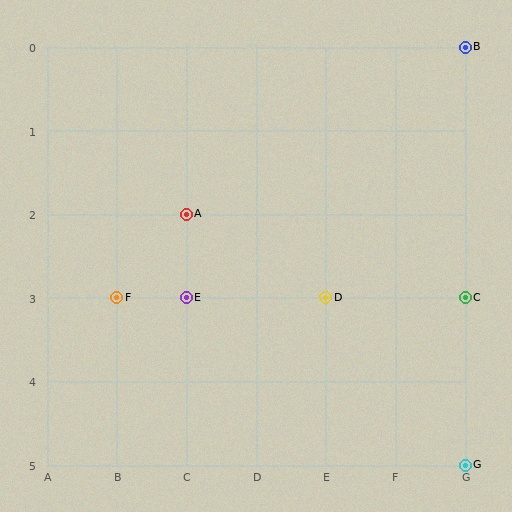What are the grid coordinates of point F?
Point F is at grid coordinates (B, 3).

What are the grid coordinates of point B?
Point B is at grid coordinates (G, 0).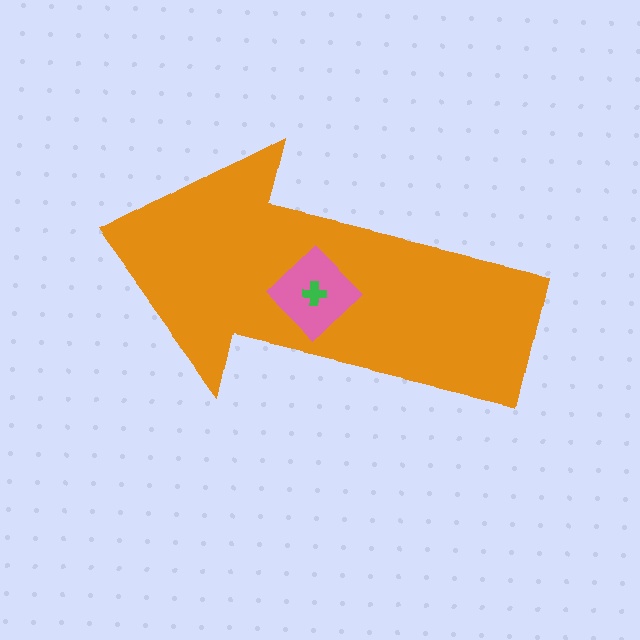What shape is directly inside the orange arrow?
The pink diamond.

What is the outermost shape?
The orange arrow.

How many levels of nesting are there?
3.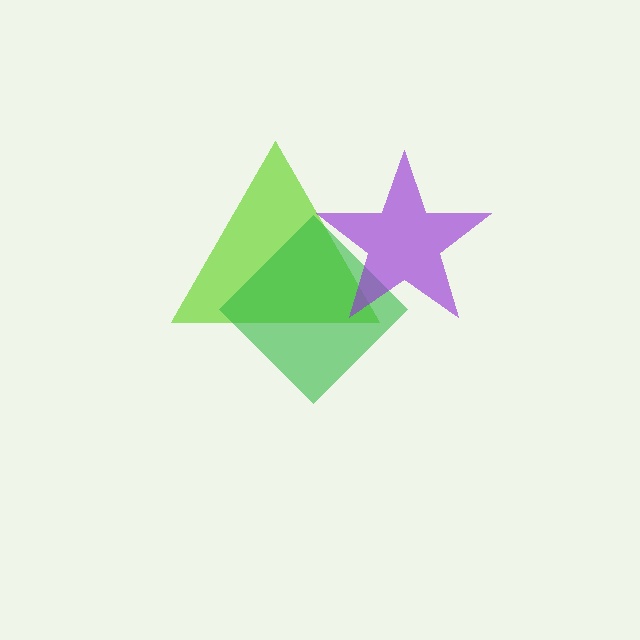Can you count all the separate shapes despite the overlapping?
Yes, there are 3 separate shapes.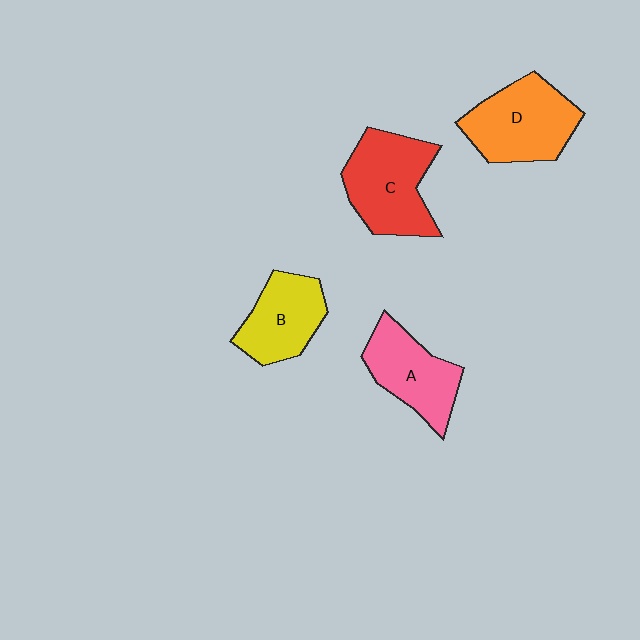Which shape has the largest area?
Shape C (red).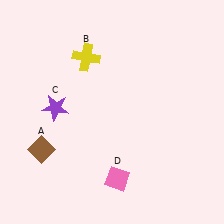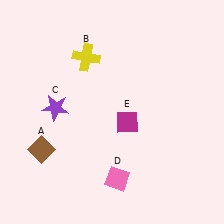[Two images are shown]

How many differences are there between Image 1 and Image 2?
There is 1 difference between the two images.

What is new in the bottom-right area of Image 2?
A magenta diamond (E) was added in the bottom-right area of Image 2.